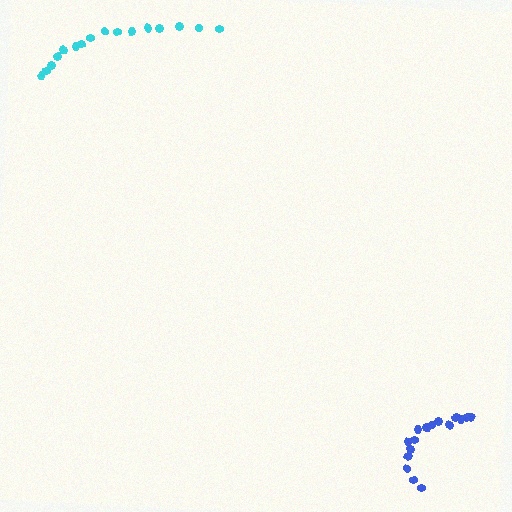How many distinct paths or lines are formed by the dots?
There are 2 distinct paths.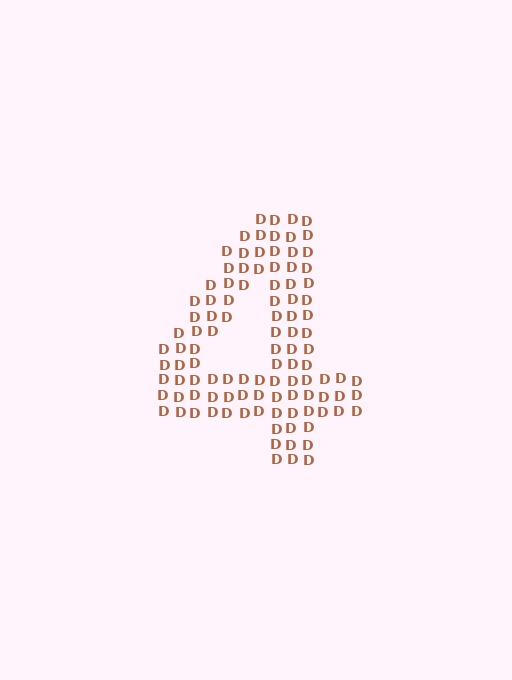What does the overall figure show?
The overall figure shows the digit 4.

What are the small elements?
The small elements are letter D's.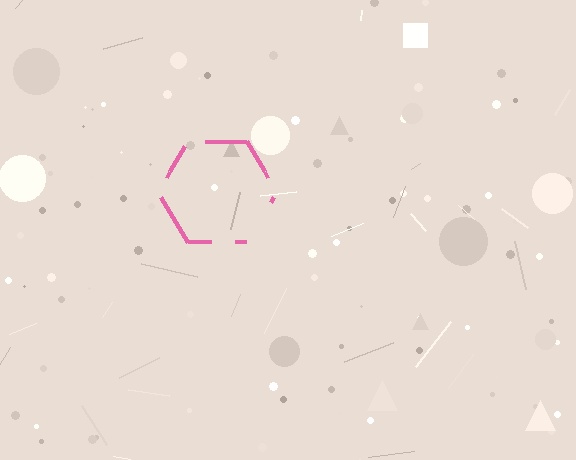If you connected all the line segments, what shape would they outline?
They would outline a hexagon.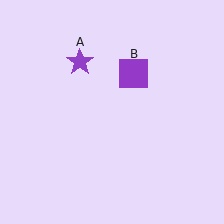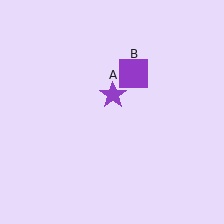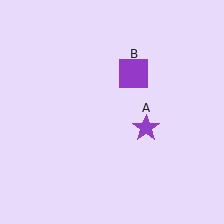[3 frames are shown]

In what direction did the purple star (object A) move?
The purple star (object A) moved down and to the right.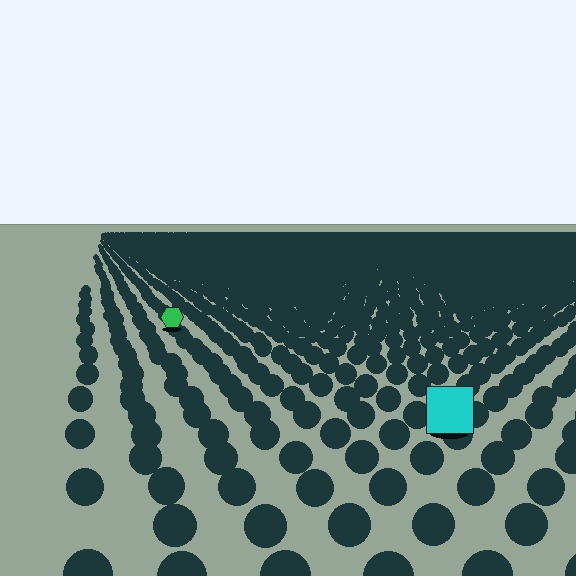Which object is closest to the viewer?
The cyan square is closest. The texture marks near it are larger and more spread out.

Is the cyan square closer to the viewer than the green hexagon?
Yes. The cyan square is closer — you can tell from the texture gradient: the ground texture is coarser near it.